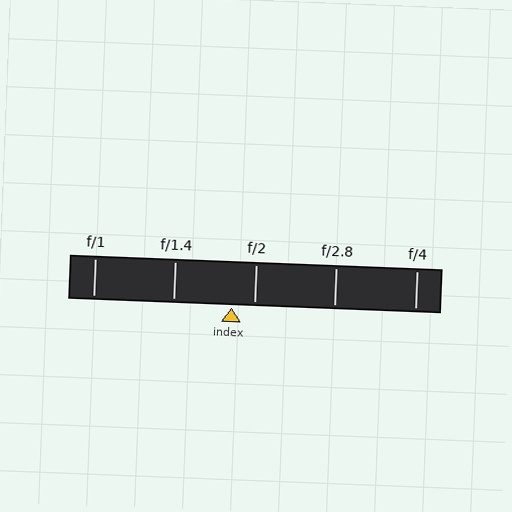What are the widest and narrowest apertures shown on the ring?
The widest aperture shown is f/1 and the narrowest is f/4.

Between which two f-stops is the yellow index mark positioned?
The index mark is between f/1.4 and f/2.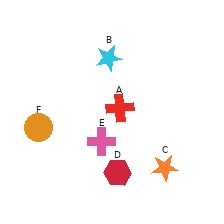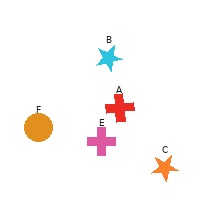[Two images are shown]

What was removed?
The red hexagon (D) was removed in Image 2.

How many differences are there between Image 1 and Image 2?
There is 1 difference between the two images.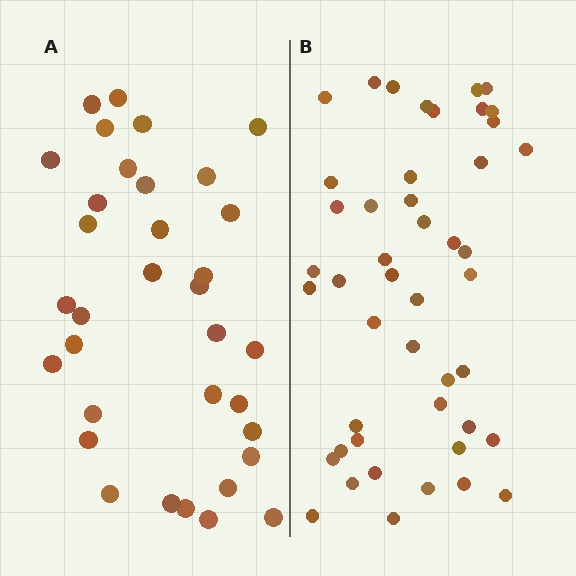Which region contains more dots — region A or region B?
Region B (the right region) has more dots.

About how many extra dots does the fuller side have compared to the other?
Region B has roughly 12 or so more dots than region A.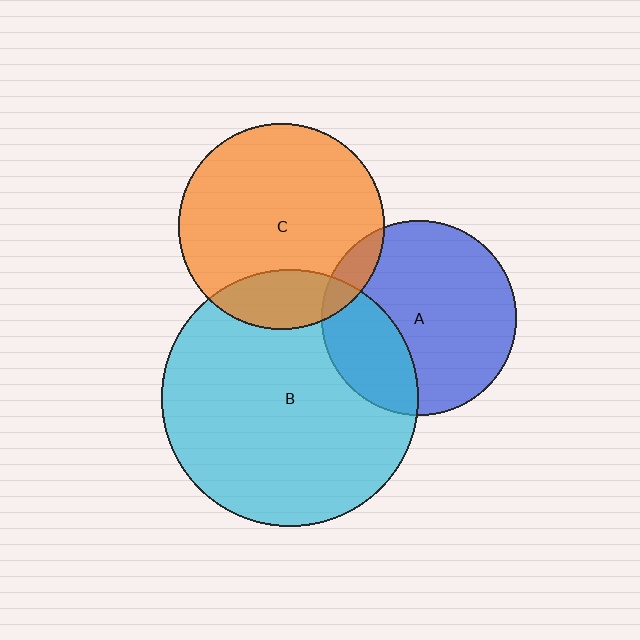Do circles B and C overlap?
Yes.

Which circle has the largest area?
Circle B (cyan).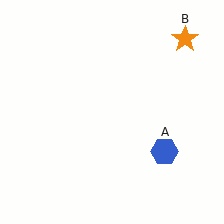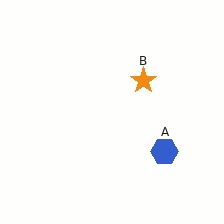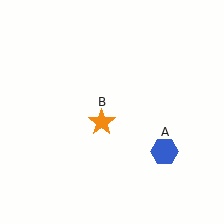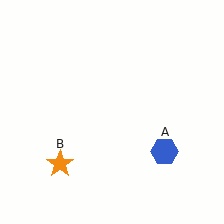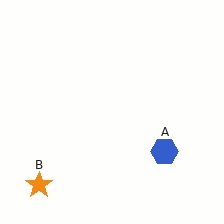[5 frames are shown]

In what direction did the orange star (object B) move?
The orange star (object B) moved down and to the left.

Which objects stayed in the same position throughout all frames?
Blue hexagon (object A) remained stationary.